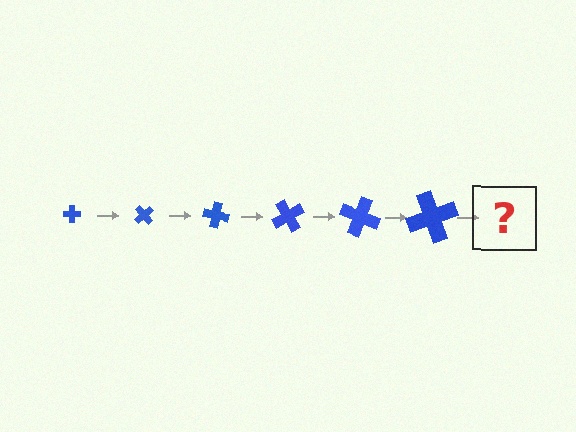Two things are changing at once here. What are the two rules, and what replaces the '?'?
The two rules are that the cross grows larger each step and it rotates 50 degrees each step. The '?' should be a cross, larger than the previous one and rotated 300 degrees from the start.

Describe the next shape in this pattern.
It should be a cross, larger than the previous one and rotated 300 degrees from the start.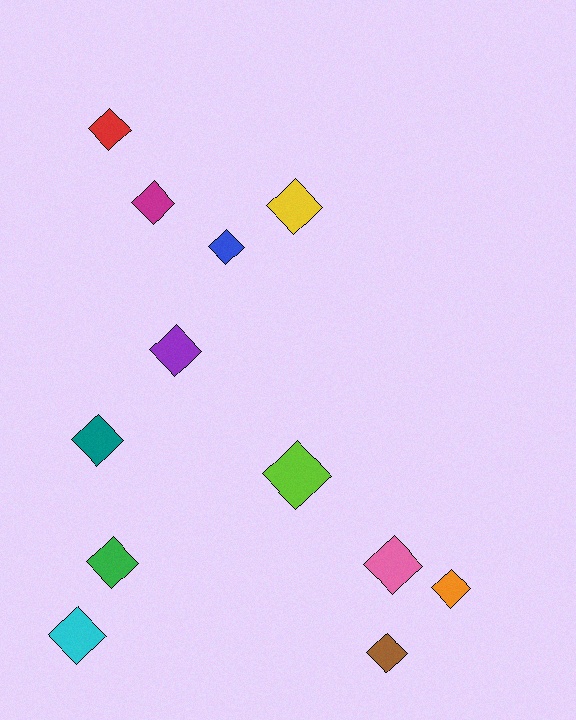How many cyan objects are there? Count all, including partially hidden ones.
There is 1 cyan object.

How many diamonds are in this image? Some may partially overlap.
There are 12 diamonds.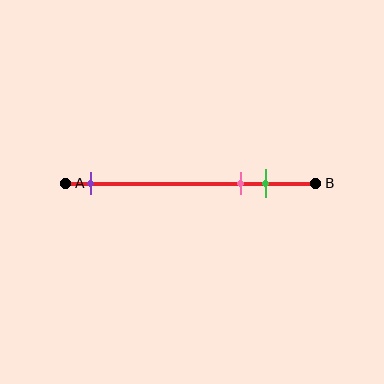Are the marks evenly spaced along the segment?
No, the marks are not evenly spaced.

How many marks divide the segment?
There are 3 marks dividing the segment.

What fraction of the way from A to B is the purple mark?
The purple mark is approximately 10% (0.1) of the way from A to B.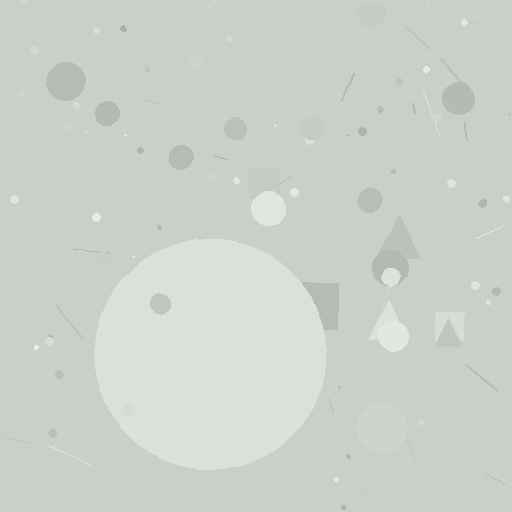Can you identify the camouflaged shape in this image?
The camouflaged shape is a circle.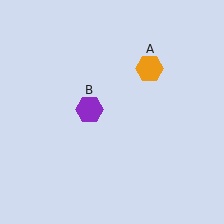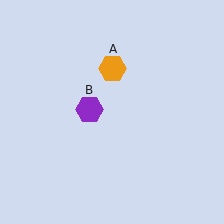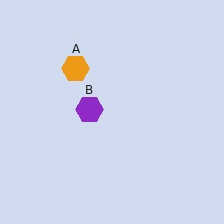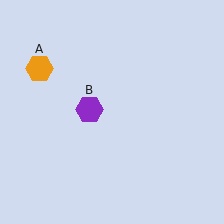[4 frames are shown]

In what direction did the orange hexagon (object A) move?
The orange hexagon (object A) moved left.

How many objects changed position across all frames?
1 object changed position: orange hexagon (object A).